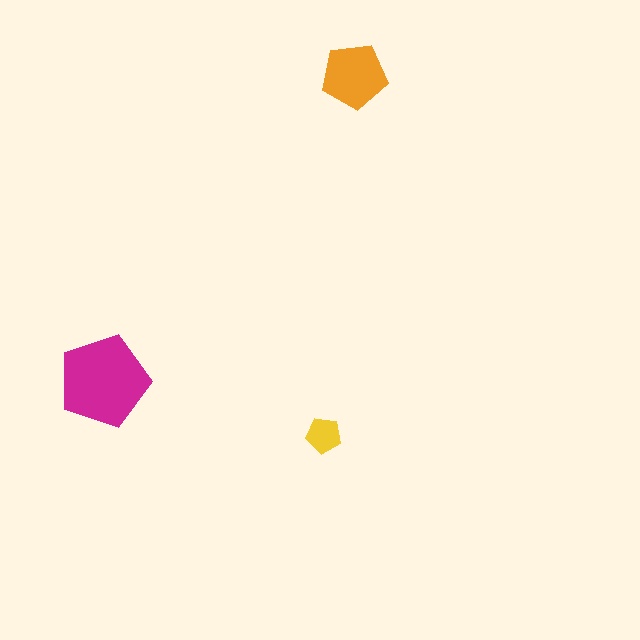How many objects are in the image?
There are 3 objects in the image.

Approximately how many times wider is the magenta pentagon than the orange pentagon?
About 1.5 times wider.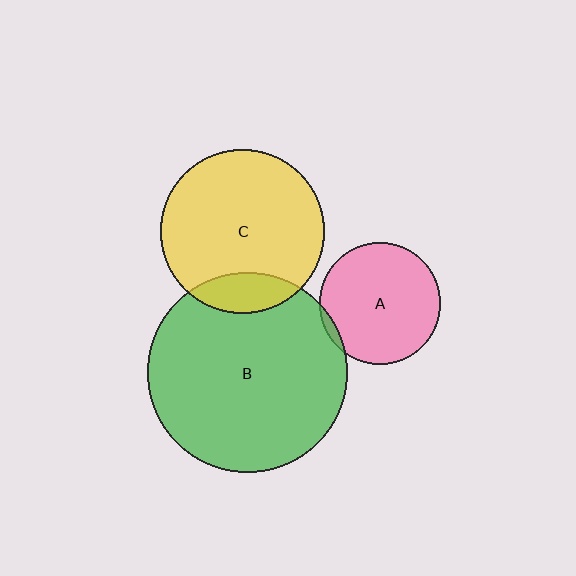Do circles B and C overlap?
Yes.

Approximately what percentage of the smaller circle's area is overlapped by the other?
Approximately 15%.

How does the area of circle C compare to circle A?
Approximately 1.8 times.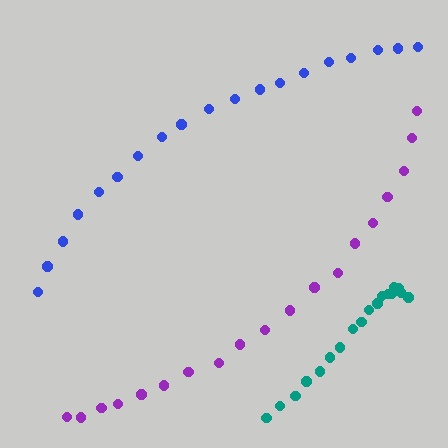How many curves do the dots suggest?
There are 3 distinct paths.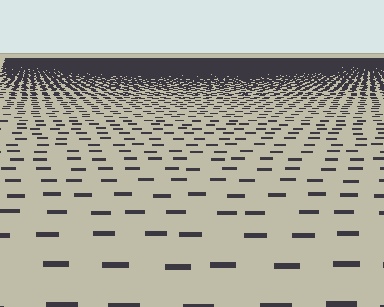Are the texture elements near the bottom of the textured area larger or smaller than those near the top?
Larger. Near the bottom, elements are closer to the viewer and appear at a bigger on-screen size.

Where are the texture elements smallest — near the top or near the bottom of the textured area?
Near the top.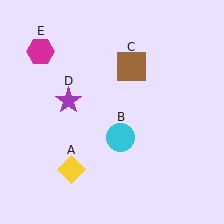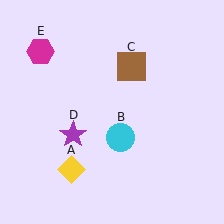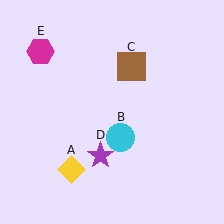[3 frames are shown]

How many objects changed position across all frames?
1 object changed position: purple star (object D).